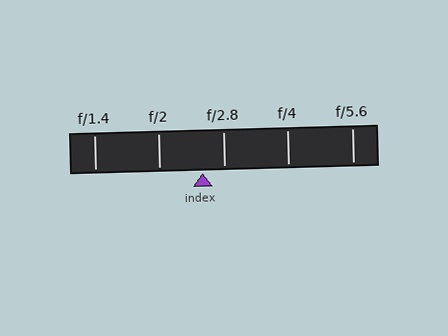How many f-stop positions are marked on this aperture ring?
There are 5 f-stop positions marked.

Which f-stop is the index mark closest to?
The index mark is closest to f/2.8.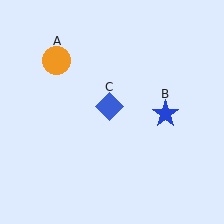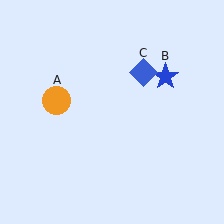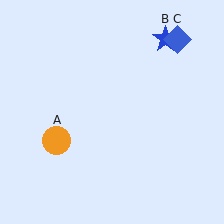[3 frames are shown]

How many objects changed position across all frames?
3 objects changed position: orange circle (object A), blue star (object B), blue diamond (object C).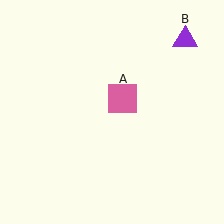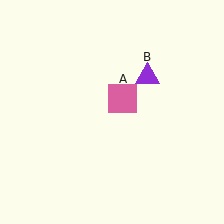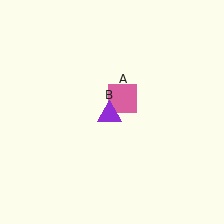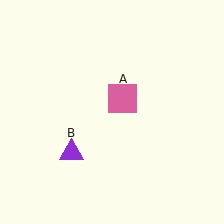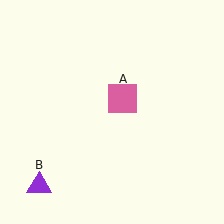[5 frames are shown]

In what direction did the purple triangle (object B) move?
The purple triangle (object B) moved down and to the left.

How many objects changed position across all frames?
1 object changed position: purple triangle (object B).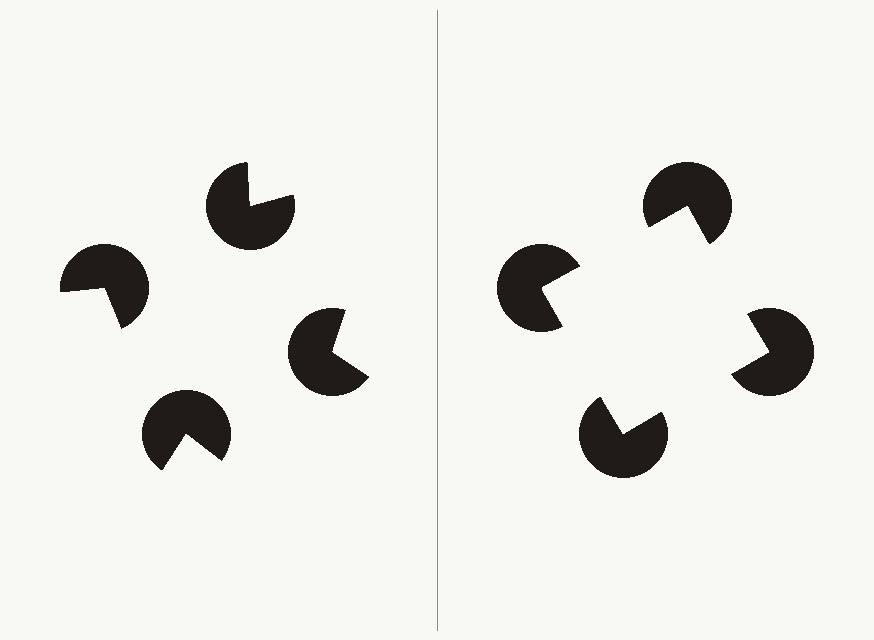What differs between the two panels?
The pac-man discs are positioned identically on both sides; only the wedge orientations differ. On the right they align to a square; on the left they are misaligned.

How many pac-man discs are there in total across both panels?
8 — 4 on each side.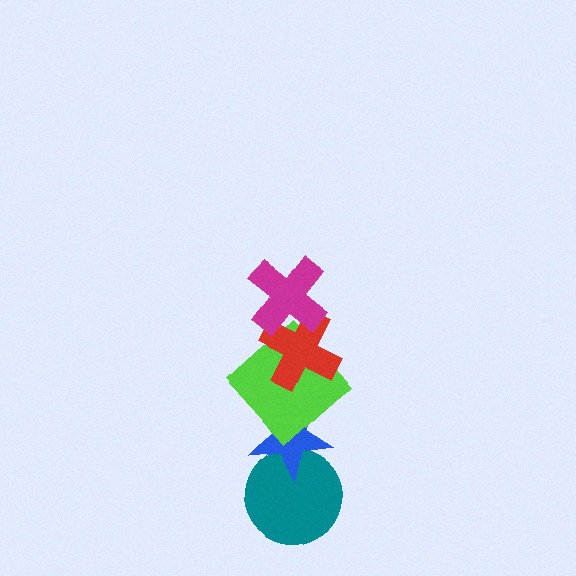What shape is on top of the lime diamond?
The red cross is on top of the lime diamond.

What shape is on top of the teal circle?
The blue star is on top of the teal circle.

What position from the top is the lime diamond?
The lime diamond is 3rd from the top.